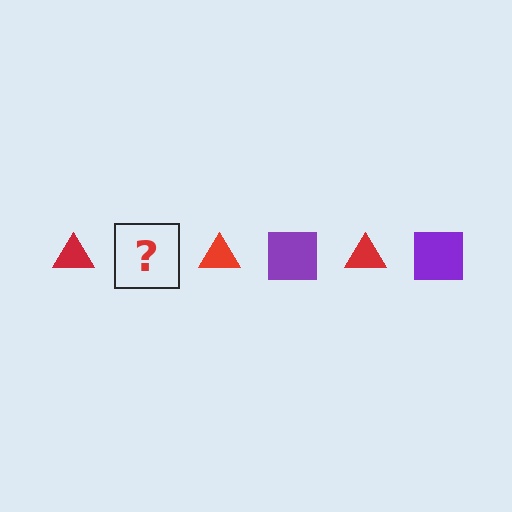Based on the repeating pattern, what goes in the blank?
The blank should be a purple square.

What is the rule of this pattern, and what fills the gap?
The rule is that the pattern alternates between red triangle and purple square. The gap should be filled with a purple square.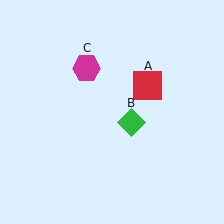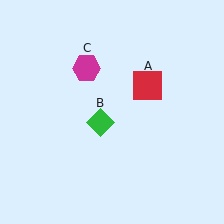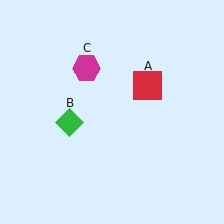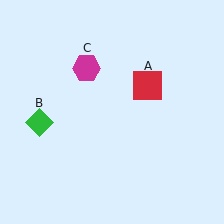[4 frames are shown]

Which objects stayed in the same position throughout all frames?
Red square (object A) and magenta hexagon (object C) remained stationary.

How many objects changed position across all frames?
1 object changed position: green diamond (object B).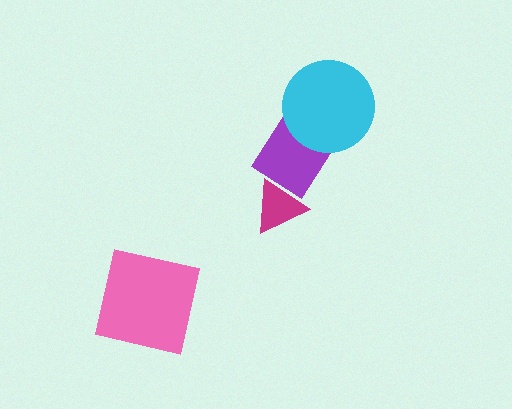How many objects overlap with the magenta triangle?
1 object overlaps with the magenta triangle.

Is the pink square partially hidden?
No, no other shape covers it.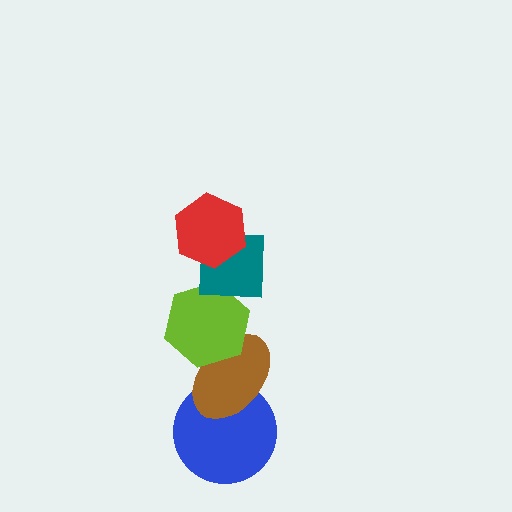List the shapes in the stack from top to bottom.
From top to bottom: the red hexagon, the teal square, the lime hexagon, the brown ellipse, the blue circle.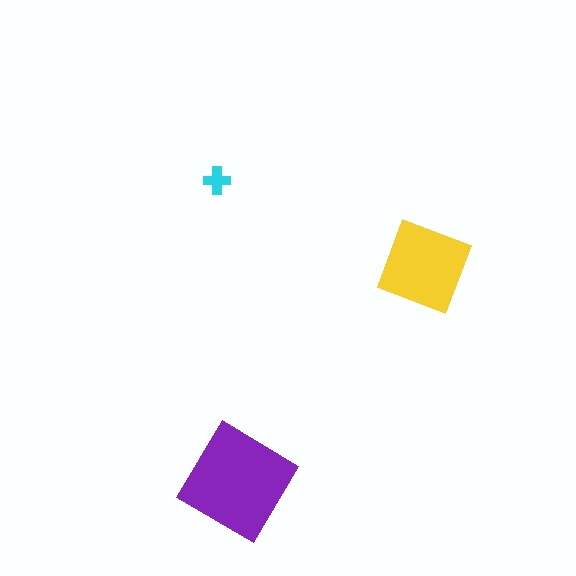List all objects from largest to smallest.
The purple diamond, the yellow diamond, the cyan cross.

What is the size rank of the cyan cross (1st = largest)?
3rd.